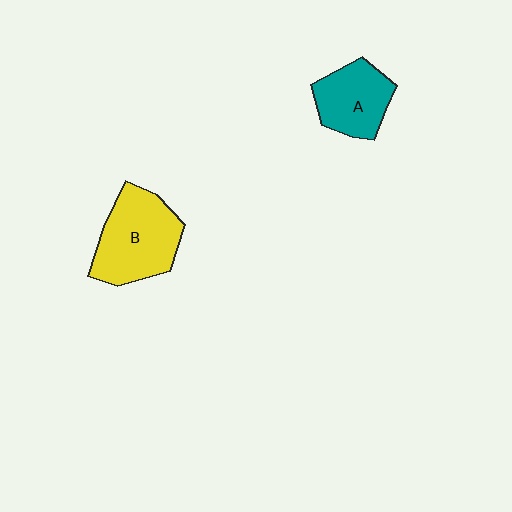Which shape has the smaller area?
Shape A (teal).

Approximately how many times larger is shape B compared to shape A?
Approximately 1.4 times.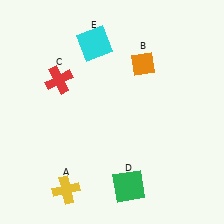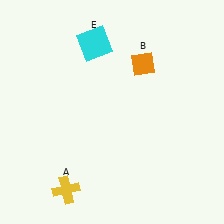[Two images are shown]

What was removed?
The red cross (C), the green square (D) were removed in Image 2.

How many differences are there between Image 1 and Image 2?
There are 2 differences between the two images.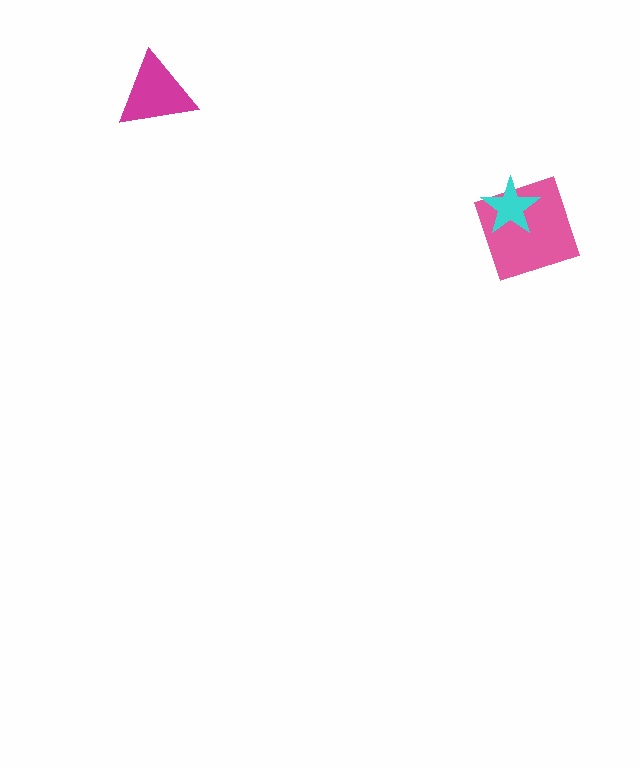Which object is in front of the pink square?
The cyan star is in front of the pink square.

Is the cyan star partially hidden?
No, no other shape covers it.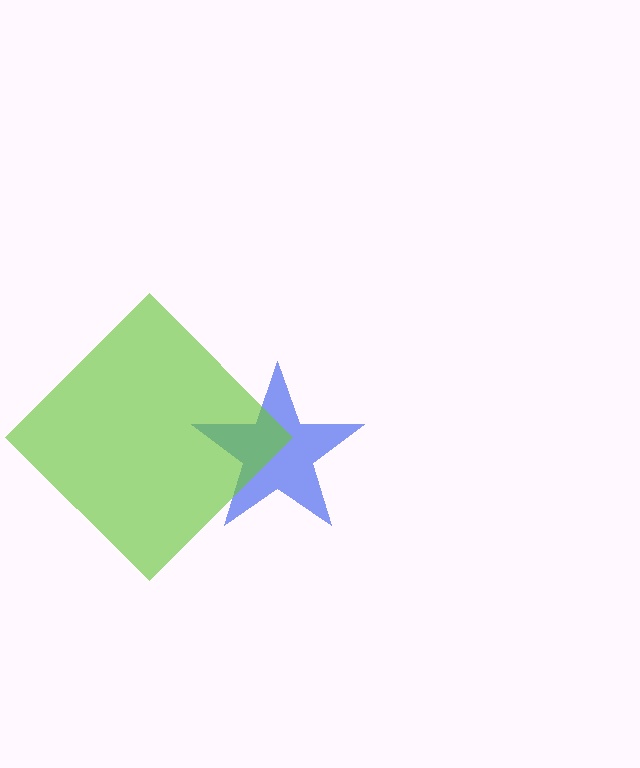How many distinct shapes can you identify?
There are 2 distinct shapes: a blue star, a lime diamond.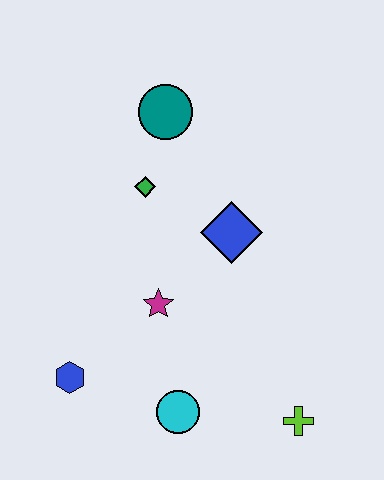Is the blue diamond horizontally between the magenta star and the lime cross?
Yes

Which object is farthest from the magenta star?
The teal circle is farthest from the magenta star.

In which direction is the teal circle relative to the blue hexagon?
The teal circle is above the blue hexagon.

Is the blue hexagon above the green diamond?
No